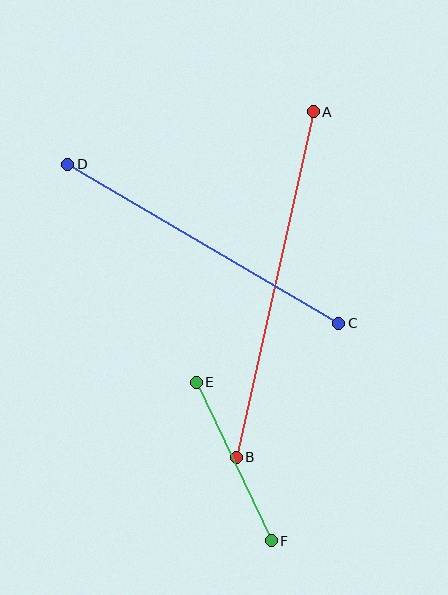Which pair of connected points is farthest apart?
Points A and B are farthest apart.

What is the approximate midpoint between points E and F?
The midpoint is at approximately (234, 461) pixels.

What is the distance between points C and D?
The distance is approximately 314 pixels.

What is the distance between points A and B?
The distance is approximately 354 pixels.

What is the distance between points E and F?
The distance is approximately 175 pixels.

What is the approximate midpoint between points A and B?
The midpoint is at approximately (275, 285) pixels.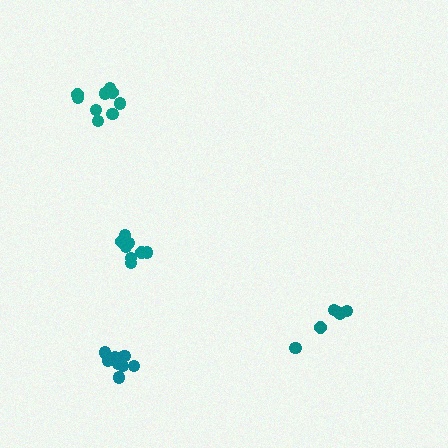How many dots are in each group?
Group 1: 6 dots, Group 2: 8 dots, Group 3: 10 dots, Group 4: 8 dots (32 total).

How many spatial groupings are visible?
There are 4 spatial groupings.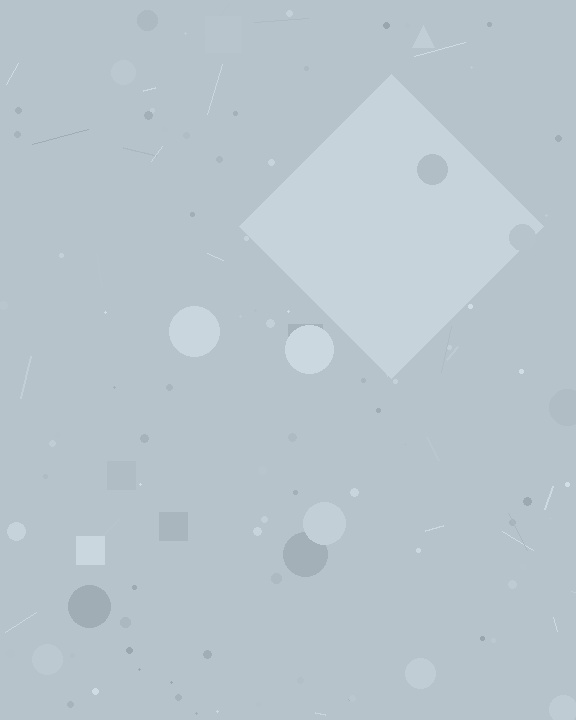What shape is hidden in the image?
A diamond is hidden in the image.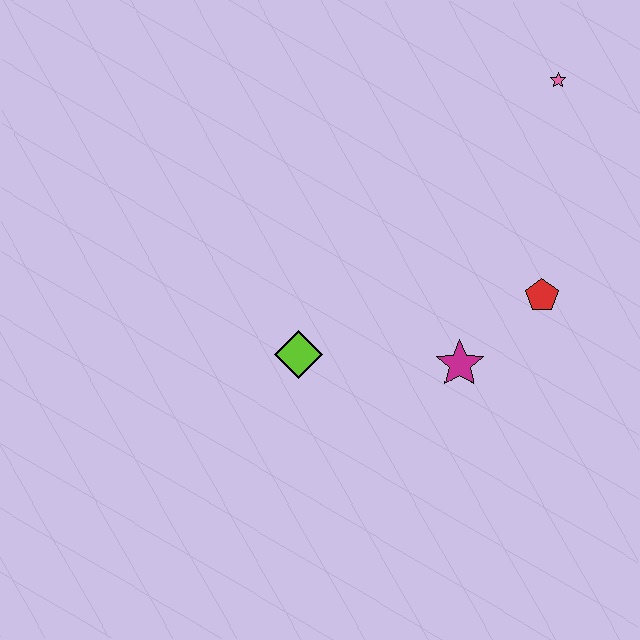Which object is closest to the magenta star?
The red pentagon is closest to the magenta star.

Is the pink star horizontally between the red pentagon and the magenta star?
No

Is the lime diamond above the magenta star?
Yes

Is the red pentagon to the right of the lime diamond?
Yes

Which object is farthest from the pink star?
The lime diamond is farthest from the pink star.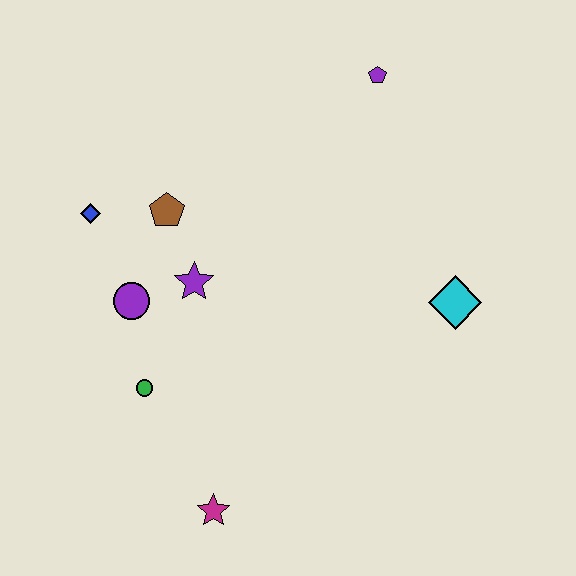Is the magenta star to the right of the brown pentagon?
Yes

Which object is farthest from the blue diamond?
The cyan diamond is farthest from the blue diamond.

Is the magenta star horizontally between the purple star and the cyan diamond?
Yes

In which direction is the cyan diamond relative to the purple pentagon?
The cyan diamond is below the purple pentagon.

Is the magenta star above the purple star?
No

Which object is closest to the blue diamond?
The brown pentagon is closest to the blue diamond.